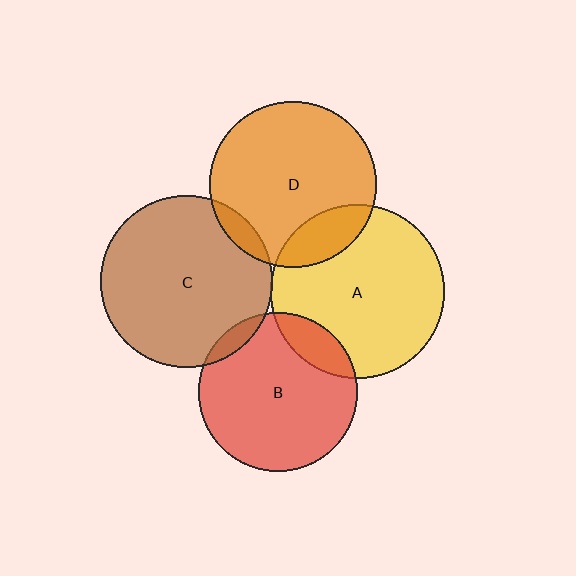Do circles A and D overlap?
Yes.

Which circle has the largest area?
Circle A (yellow).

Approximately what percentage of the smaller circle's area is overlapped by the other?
Approximately 15%.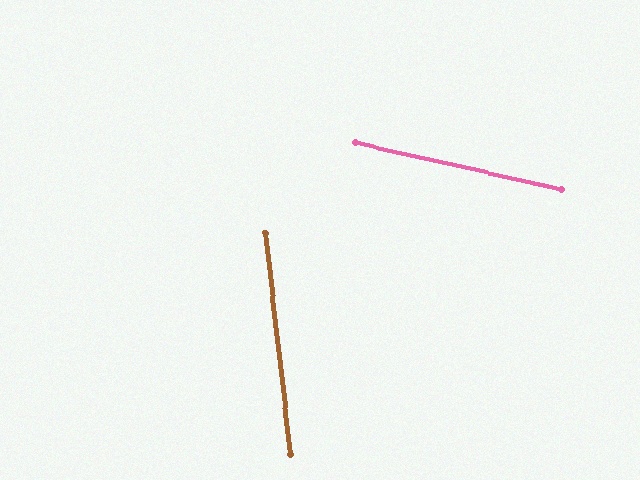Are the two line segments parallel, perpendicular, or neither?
Neither parallel nor perpendicular — they differ by about 71°.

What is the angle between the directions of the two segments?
Approximately 71 degrees.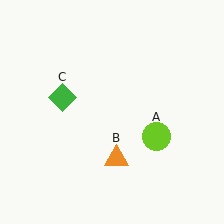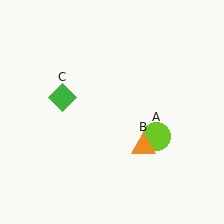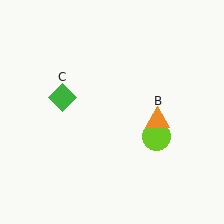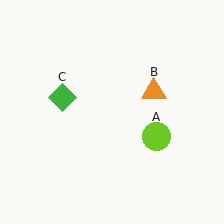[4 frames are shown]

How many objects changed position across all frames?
1 object changed position: orange triangle (object B).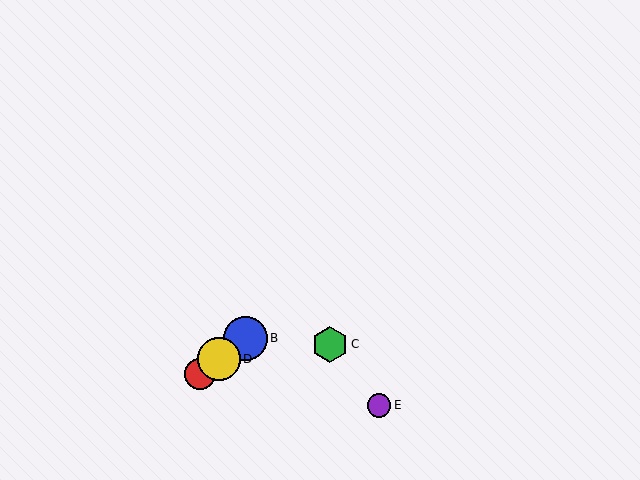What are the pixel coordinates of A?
Object A is at (200, 374).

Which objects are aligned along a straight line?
Objects A, B, D are aligned along a straight line.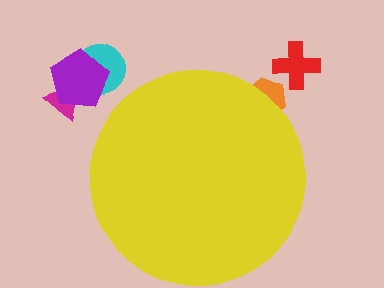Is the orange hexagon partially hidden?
Yes, the orange hexagon is partially hidden behind the yellow circle.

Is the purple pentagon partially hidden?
No, the purple pentagon is fully visible.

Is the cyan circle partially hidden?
No, the cyan circle is fully visible.